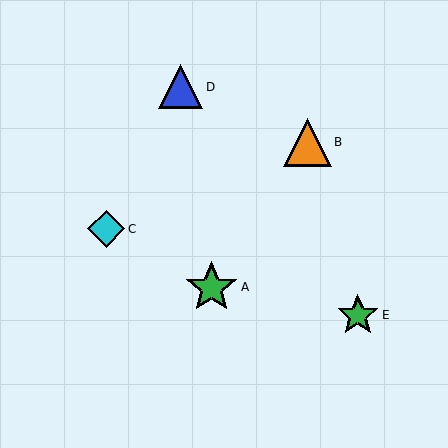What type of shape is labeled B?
Shape B is an orange triangle.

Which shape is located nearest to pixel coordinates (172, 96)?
The blue triangle (labeled D) at (181, 87) is nearest to that location.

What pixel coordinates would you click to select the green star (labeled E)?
Click at (358, 315) to select the green star E.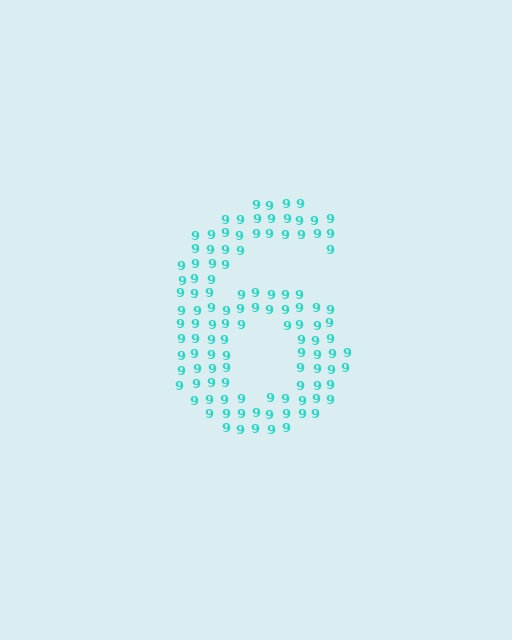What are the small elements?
The small elements are digit 9's.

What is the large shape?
The large shape is the digit 6.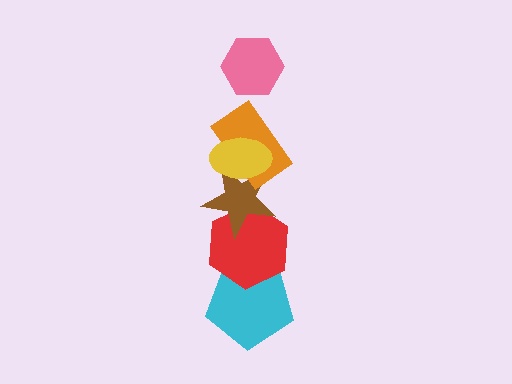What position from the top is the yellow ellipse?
The yellow ellipse is 2nd from the top.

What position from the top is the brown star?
The brown star is 4th from the top.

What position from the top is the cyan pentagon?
The cyan pentagon is 6th from the top.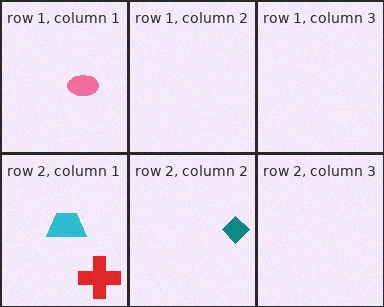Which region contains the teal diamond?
The row 2, column 2 region.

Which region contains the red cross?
The row 2, column 1 region.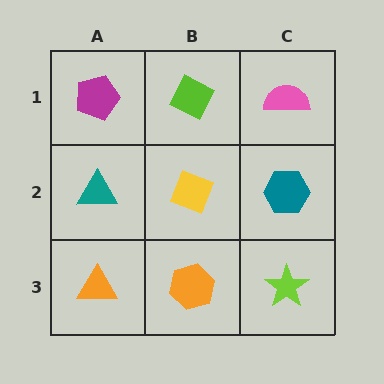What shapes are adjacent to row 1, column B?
A yellow diamond (row 2, column B), a magenta pentagon (row 1, column A), a pink semicircle (row 1, column C).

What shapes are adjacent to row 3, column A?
A teal triangle (row 2, column A), an orange hexagon (row 3, column B).